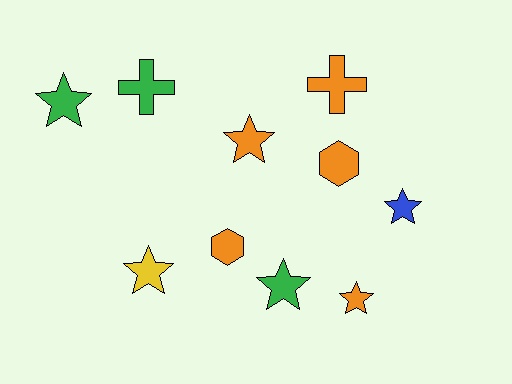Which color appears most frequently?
Orange, with 5 objects.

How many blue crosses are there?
There are no blue crosses.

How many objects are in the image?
There are 10 objects.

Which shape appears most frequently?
Star, with 6 objects.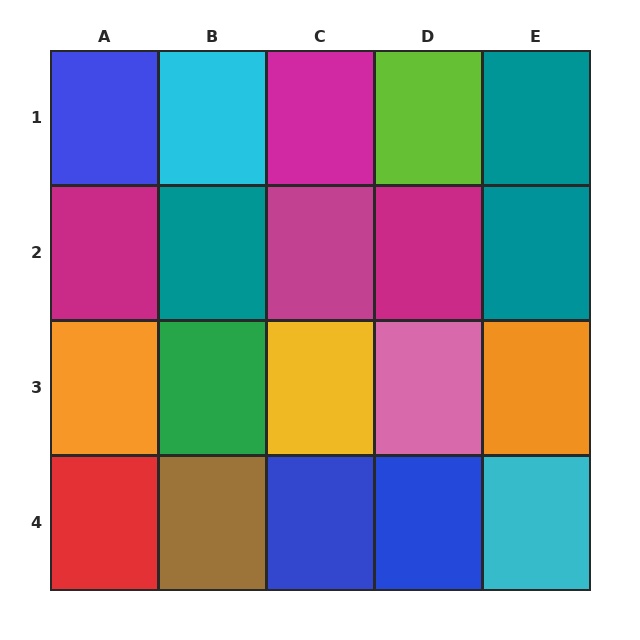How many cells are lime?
1 cell is lime.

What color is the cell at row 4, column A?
Red.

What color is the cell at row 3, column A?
Orange.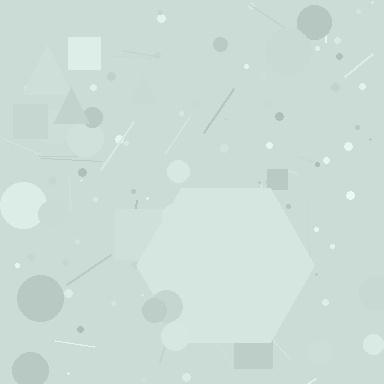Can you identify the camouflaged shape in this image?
The camouflaged shape is a hexagon.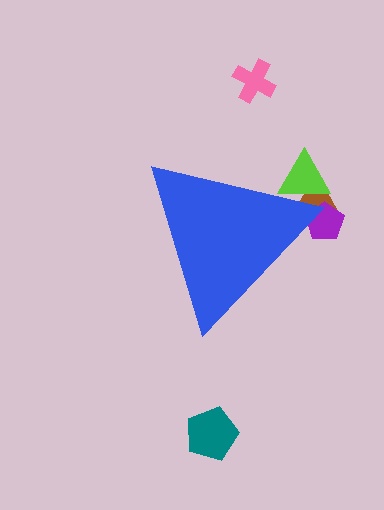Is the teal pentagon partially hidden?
No, the teal pentagon is fully visible.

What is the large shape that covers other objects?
A blue triangle.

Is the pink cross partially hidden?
No, the pink cross is fully visible.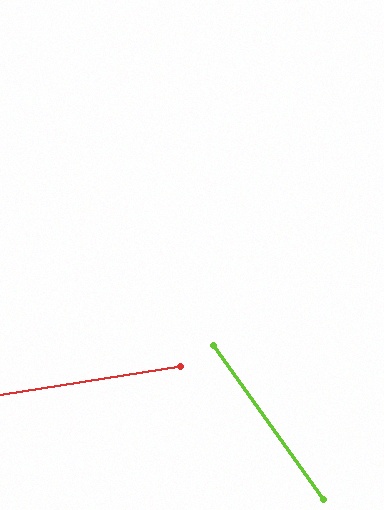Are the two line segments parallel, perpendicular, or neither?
Neither parallel nor perpendicular — they differ by about 63°.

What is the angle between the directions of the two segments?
Approximately 63 degrees.